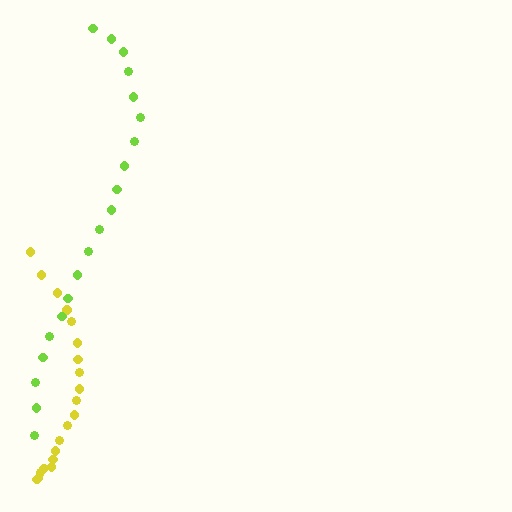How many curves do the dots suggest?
There are 2 distinct paths.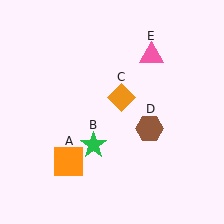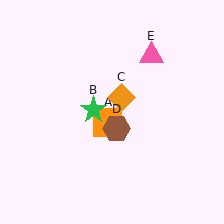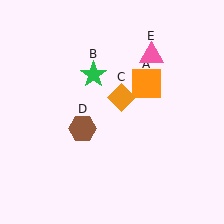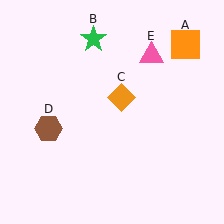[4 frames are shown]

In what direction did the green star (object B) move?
The green star (object B) moved up.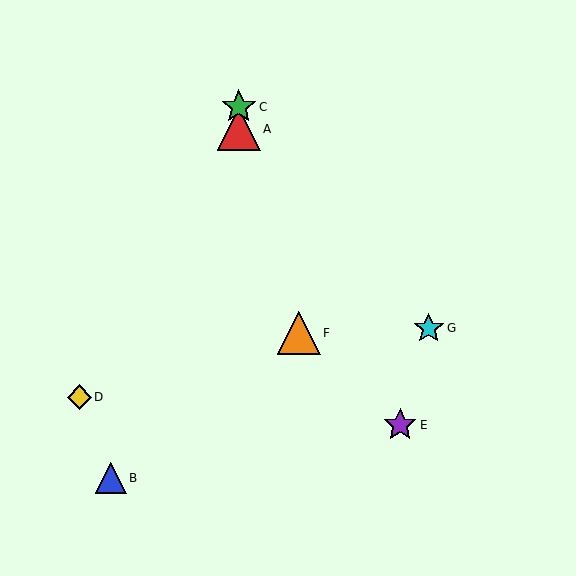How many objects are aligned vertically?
2 objects (A, C) are aligned vertically.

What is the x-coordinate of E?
Object E is at x≈400.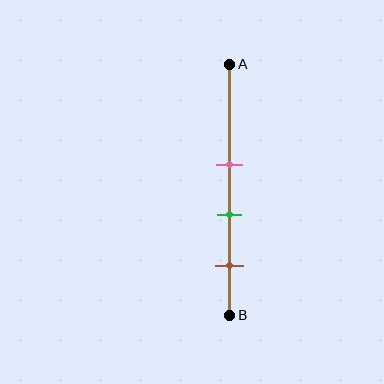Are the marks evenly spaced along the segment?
Yes, the marks are approximately evenly spaced.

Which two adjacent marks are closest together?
The pink and green marks are the closest adjacent pair.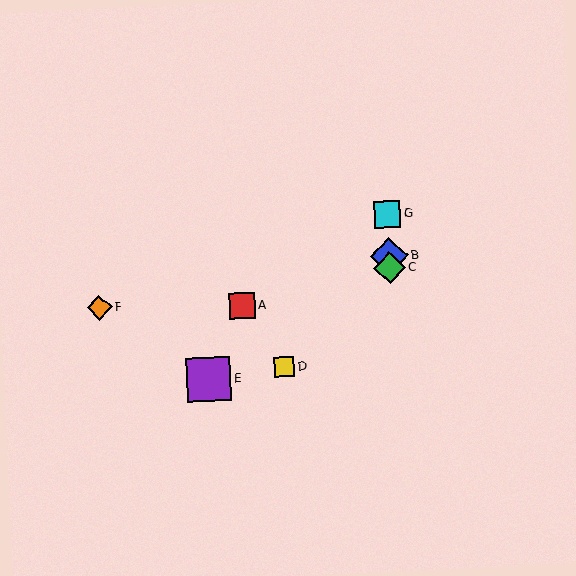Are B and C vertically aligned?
Yes, both are at x≈389.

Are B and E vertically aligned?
No, B is at x≈389 and E is at x≈209.